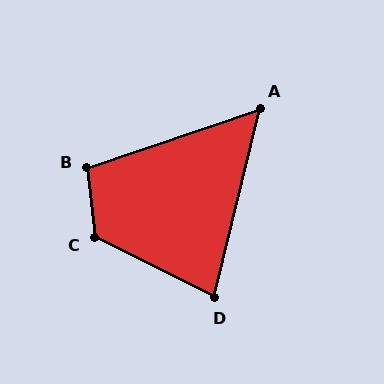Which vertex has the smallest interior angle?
A, at approximately 57 degrees.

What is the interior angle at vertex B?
Approximately 103 degrees (obtuse).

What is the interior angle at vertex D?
Approximately 77 degrees (acute).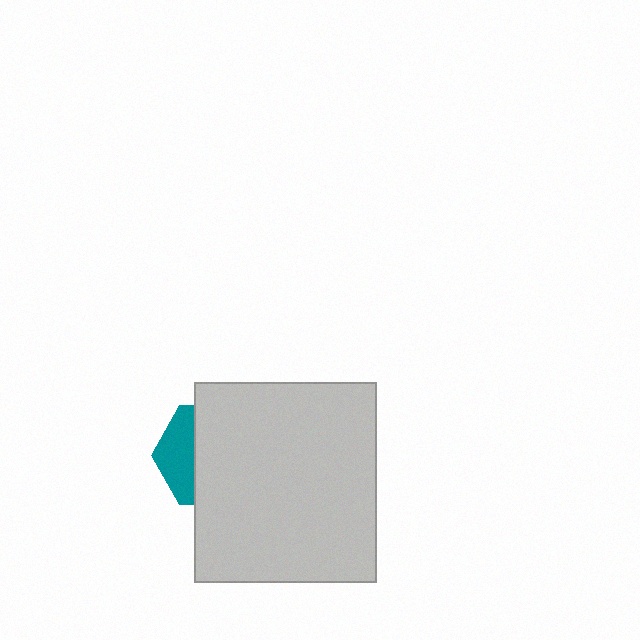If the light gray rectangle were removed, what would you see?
You would see the complete teal hexagon.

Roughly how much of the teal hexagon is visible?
A small part of it is visible (roughly 33%).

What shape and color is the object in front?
The object in front is a light gray rectangle.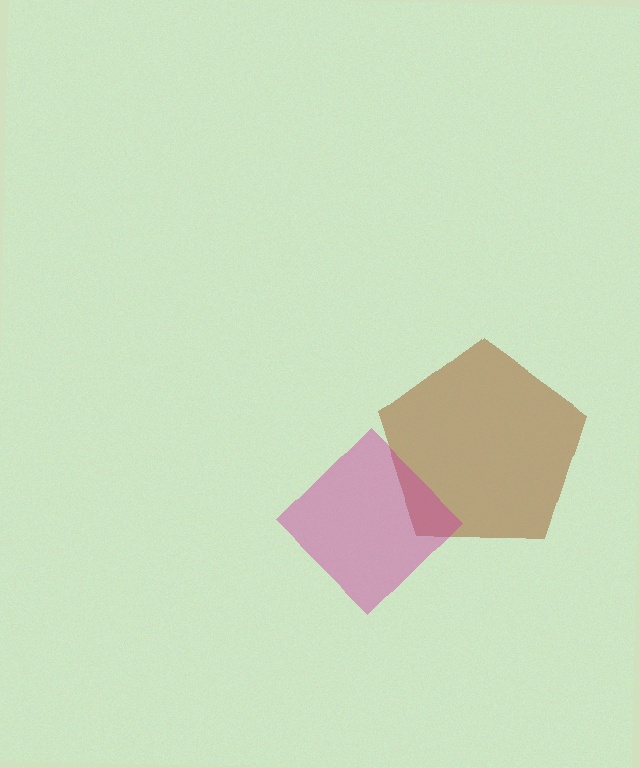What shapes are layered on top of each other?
The layered shapes are: a brown pentagon, a magenta diamond.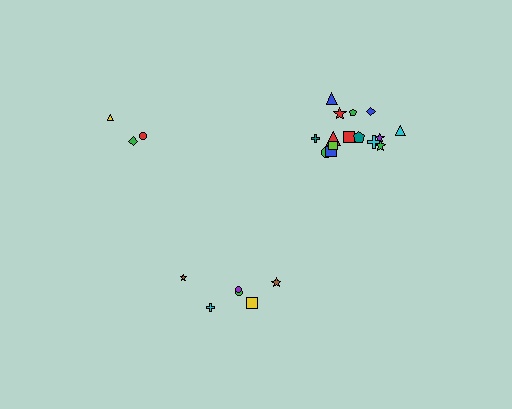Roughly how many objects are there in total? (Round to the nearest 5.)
Roughly 25 objects in total.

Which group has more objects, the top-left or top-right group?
The top-right group.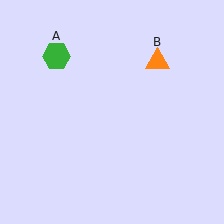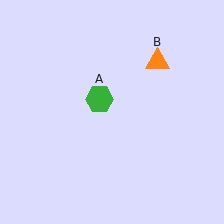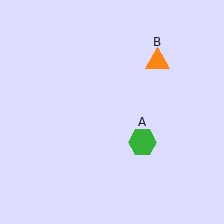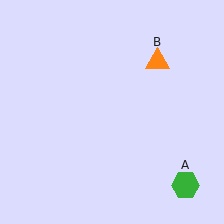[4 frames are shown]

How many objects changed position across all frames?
1 object changed position: green hexagon (object A).